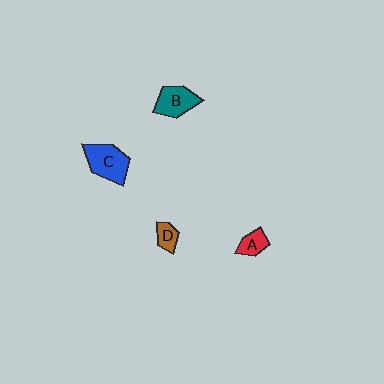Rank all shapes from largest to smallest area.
From largest to smallest: C (blue), B (teal), A (red), D (brown).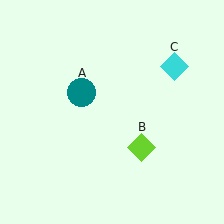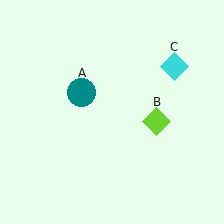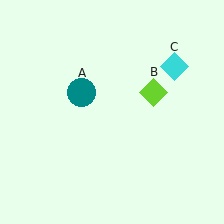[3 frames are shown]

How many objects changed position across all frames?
1 object changed position: lime diamond (object B).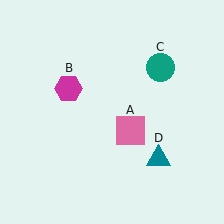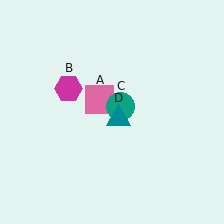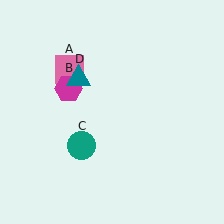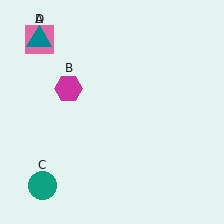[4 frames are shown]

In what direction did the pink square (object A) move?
The pink square (object A) moved up and to the left.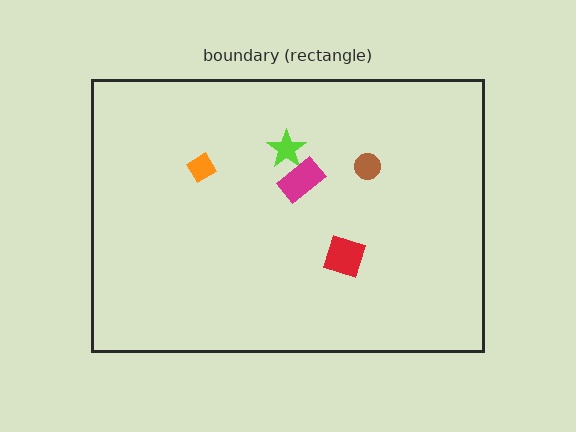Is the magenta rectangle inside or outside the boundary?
Inside.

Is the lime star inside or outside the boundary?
Inside.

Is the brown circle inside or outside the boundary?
Inside.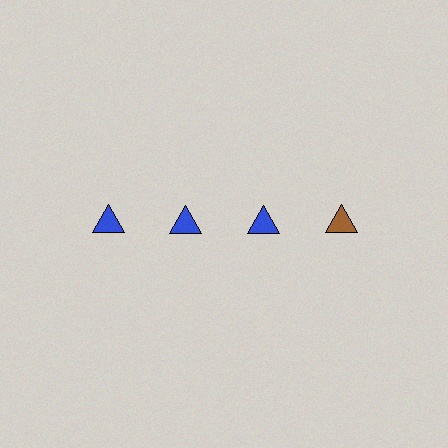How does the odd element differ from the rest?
It has a different color: brown instead of blue.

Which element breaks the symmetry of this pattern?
The brown triangle in the top row, second from right column breaks the symmetry. All other shapes are blue triangles.